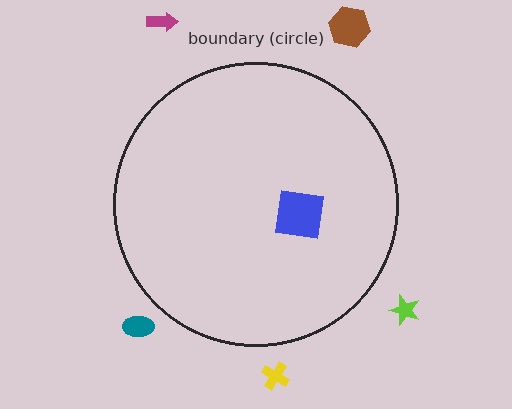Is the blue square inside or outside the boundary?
Inside.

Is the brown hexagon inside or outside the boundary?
Outside.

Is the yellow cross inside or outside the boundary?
Outside.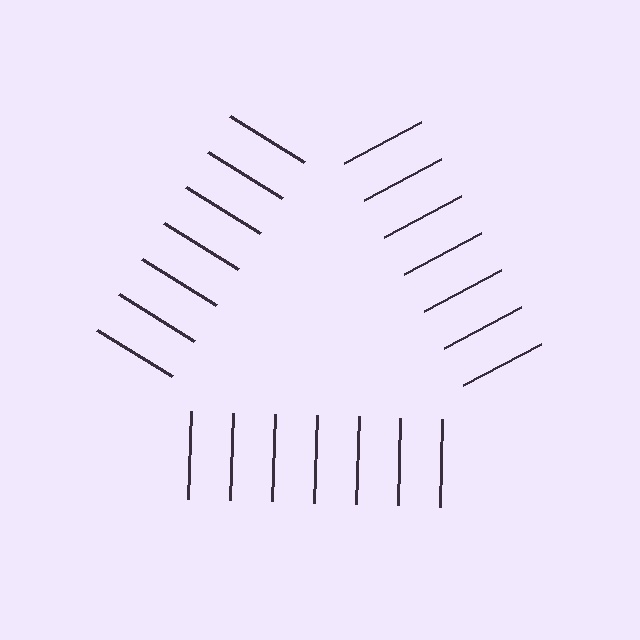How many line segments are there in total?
21 — 7 along each of the 3 edges.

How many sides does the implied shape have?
3 sides — the line-ends trace a triangle.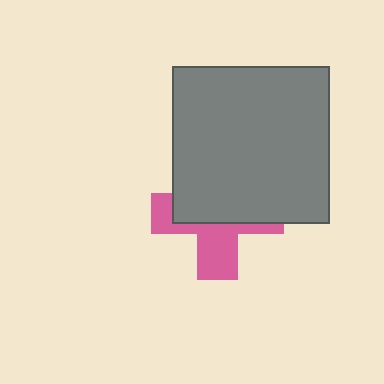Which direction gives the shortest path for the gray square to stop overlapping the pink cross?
Moving up gives the shortest separation.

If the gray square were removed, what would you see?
You would see the complete pink cross.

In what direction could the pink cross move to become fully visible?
The pink cross could move down. That would shift it out from behind the gray square entirely.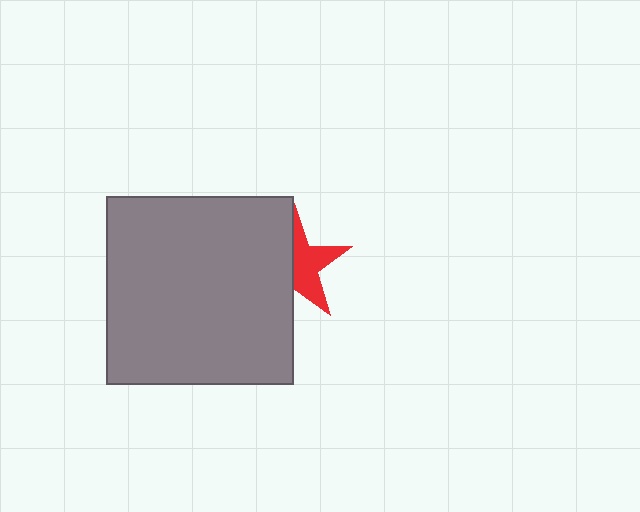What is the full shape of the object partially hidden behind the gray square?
The partially hidden object is a red star.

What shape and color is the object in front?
The object in front is a gray square.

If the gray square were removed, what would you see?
You would see the complete red star.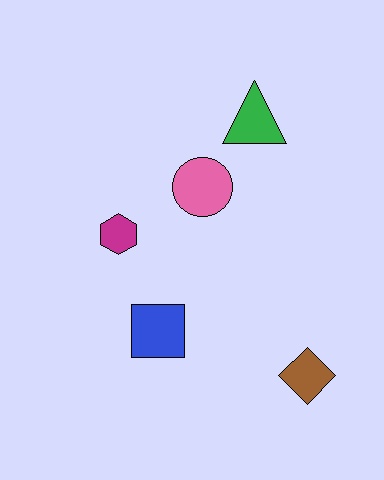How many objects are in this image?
There are 5 objects.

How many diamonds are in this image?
There is 1 diamond.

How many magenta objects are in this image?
There is 1 magenta object.